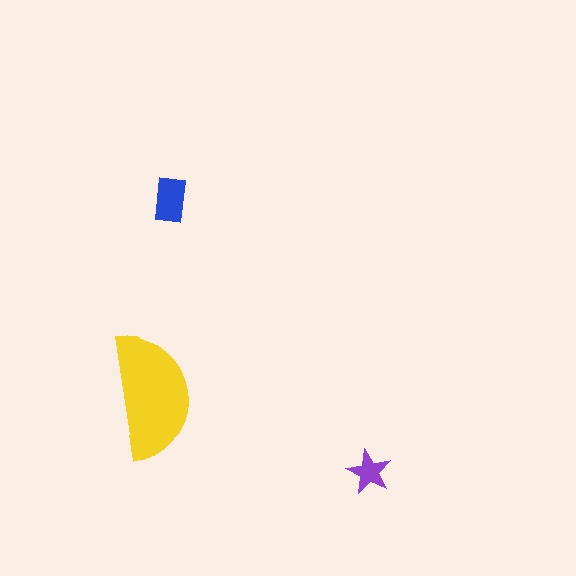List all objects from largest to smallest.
The yellow semicircle, the blue rectangle, the purple star.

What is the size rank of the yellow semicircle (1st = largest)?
1st.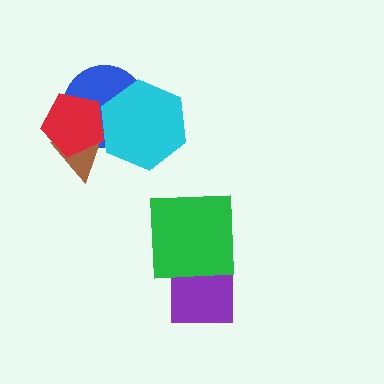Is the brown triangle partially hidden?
Yes, it is partially covered by another shape.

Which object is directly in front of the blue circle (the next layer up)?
The cyan hexagon is directly in front of the blue circle.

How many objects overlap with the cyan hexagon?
2 objects overlap with the cyan hexagon.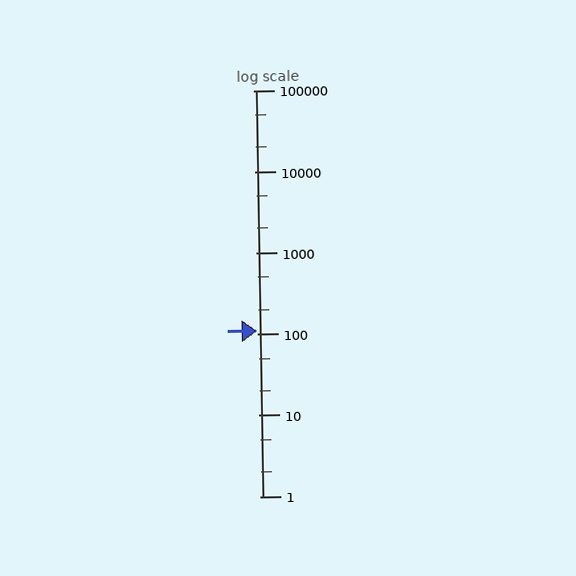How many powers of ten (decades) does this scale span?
The scale spans 5 decades, from 1 to 100000.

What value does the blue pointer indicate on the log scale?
The pointer indicates approximately 110.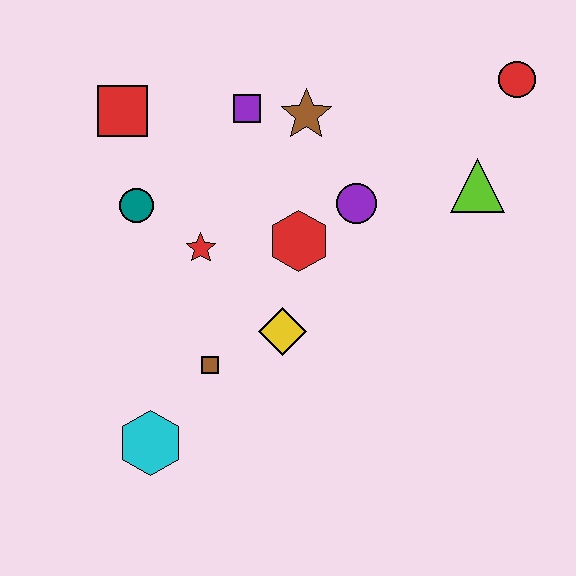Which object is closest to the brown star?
The purple square is closest to the brown star.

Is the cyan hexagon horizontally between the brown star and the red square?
Yes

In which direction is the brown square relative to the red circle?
The brown square is to the left of the red circle.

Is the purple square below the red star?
No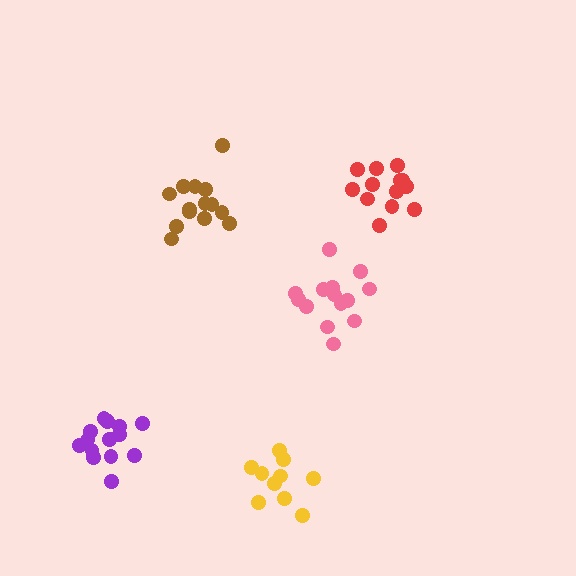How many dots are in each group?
Group 1: 10 dots, Group 2: 13 dots, Group 3: 14 dots, Group 4: 15 dots, Group 5: 14 dots (66 total).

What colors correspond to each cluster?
The clusters are colored: yellow, red, brown, purple, pink.